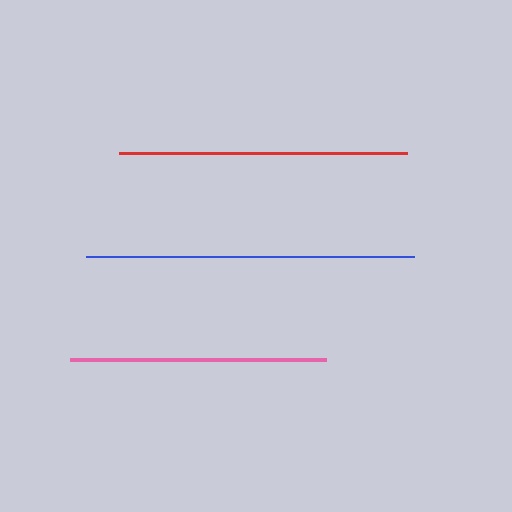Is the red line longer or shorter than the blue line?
The blue line is longer than the red line.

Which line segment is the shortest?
The pink line is the shortest at approximately 256 pixels.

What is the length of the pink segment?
The pink segment is approximately 256 pixels long.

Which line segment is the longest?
The blue line is the longest at approximately 329 pixels.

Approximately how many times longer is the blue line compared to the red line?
The blue line is approximately 1.1 times the length of the red line.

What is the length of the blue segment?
The blue segment is approximately 329 pixels long.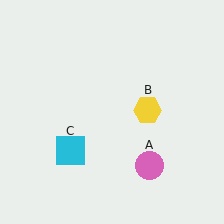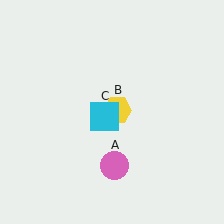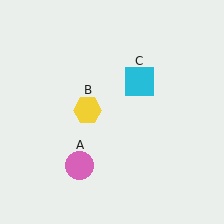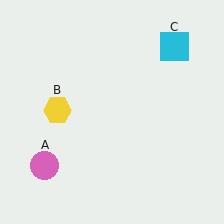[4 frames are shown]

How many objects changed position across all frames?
3 objects changed position: pink circle (object A), yellow hexagon (object B), cyan square (object C).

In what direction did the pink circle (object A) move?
The pink circle (object A) moved left.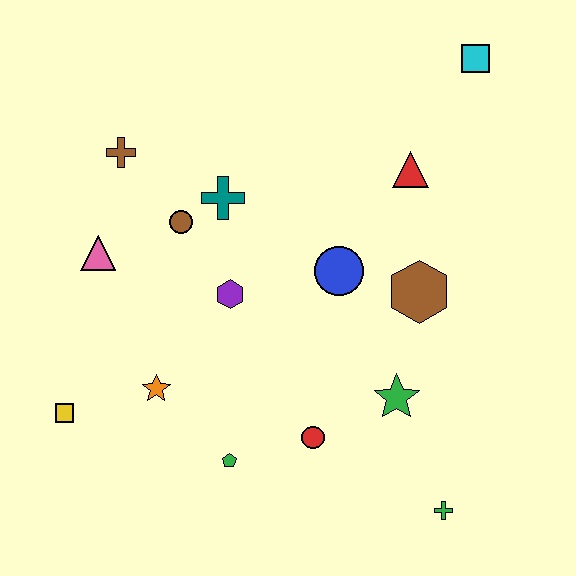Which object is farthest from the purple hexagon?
The cyan square is farthest from the purple hexagon.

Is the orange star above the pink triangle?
No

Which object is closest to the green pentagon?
The red circle is closest to the green pentagon.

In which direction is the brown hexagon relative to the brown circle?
The brown hexagon is to the right of the brown circle.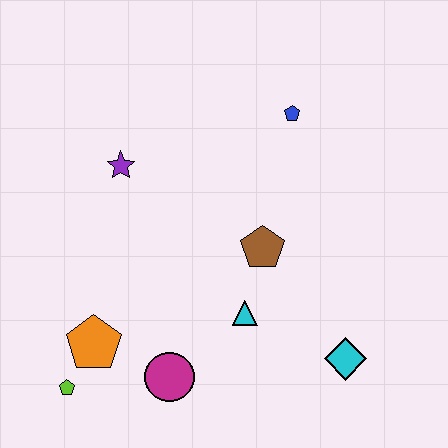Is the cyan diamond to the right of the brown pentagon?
Yes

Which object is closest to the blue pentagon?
The brown pentagon is closest to the blue pentagon.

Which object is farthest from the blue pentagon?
The lime pentagon is farthest from the blue pentagon.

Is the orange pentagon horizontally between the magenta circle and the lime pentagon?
Yes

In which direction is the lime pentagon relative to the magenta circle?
The lime pentagon is to the left of the magenta circle.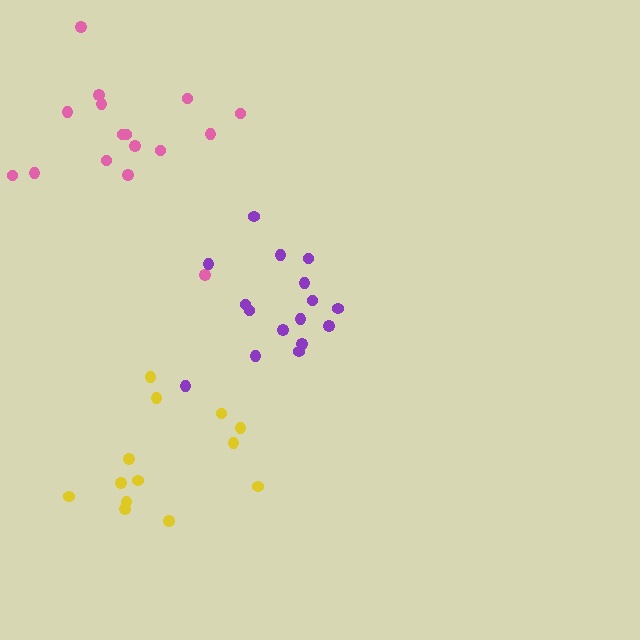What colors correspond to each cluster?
The clusters are colored: pink, purple, yellow.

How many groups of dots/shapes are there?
There are 3 groups.